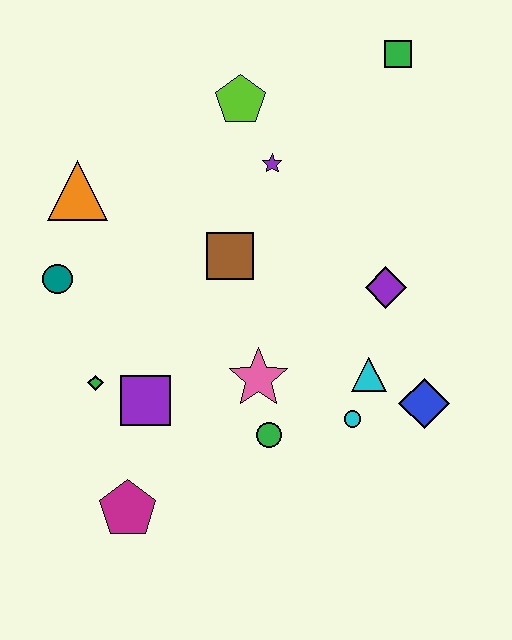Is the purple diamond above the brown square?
No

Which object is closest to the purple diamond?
The cyan triangle is closest to the purple diamond.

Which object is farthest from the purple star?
The magenta pentagon is farthest from the purple star.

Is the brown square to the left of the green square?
Yes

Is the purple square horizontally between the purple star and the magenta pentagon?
Yes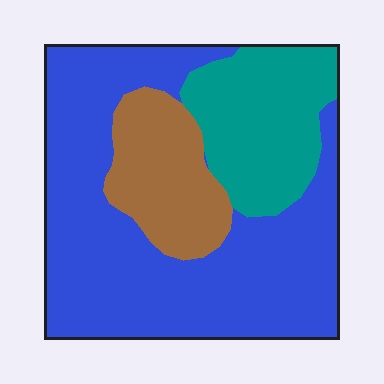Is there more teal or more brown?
Teal.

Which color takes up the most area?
Blue, at roughly 60%.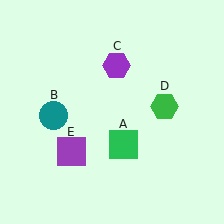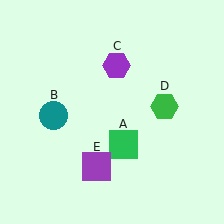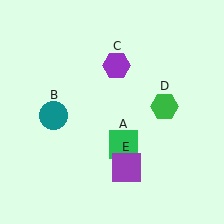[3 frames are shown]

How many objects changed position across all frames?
1 object changed position: purple square (object E).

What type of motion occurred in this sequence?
The purple square (object E) rotated counterclockwise around the center of the scene.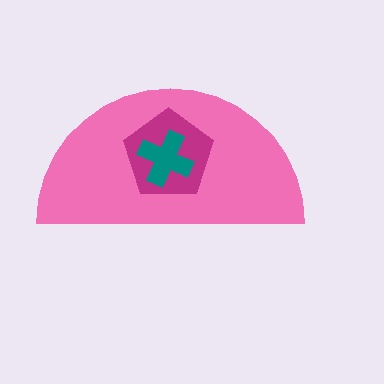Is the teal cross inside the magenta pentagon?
Yes.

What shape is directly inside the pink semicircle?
The magenta pentagon.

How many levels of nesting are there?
3.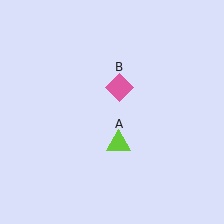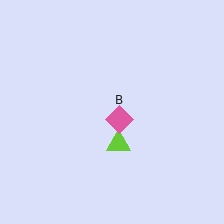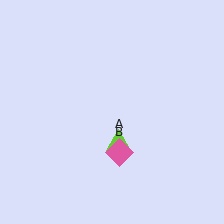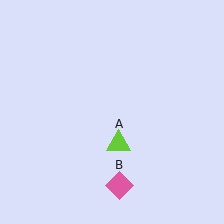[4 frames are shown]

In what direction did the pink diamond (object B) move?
The pink diamond (object B) moved down.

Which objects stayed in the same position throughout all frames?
Lime triangle (object A) remained stationary.